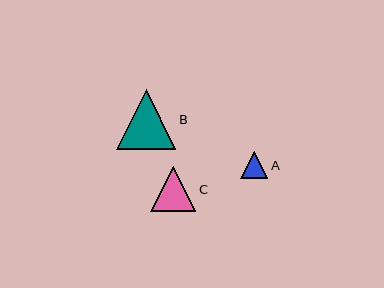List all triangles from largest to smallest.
From largest to smallest: B, C, A.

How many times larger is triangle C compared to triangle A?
Triangle C is approximately 1.6 times the size of triangle A.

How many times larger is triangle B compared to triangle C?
Triangle B is approximately 1.3 times the size of triangle C.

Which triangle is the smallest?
Triangle A is the smallest with a size of approximately 27 pixels.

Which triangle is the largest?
Triangle B is the largest with a size of approximately 59 pixels.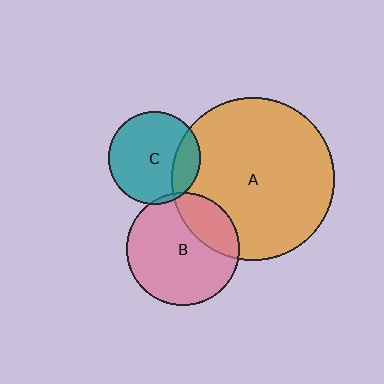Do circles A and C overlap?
Yes.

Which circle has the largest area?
Circle A (orange).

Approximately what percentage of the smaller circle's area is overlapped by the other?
Approximately 20%.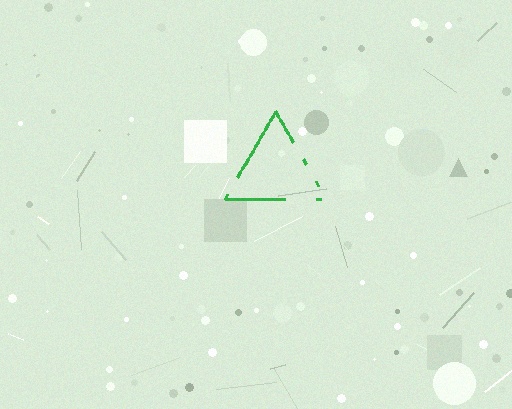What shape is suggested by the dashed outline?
The dashed outline suggests a triangle.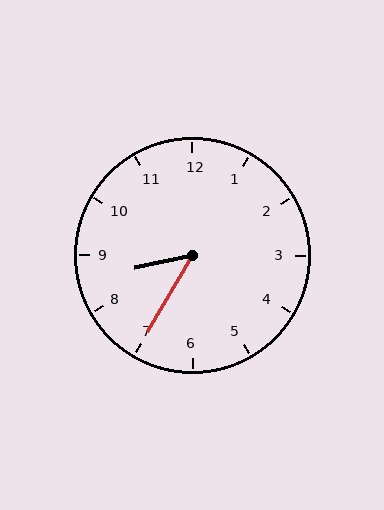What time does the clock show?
8:35.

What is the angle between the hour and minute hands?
Approximately 48 degrees.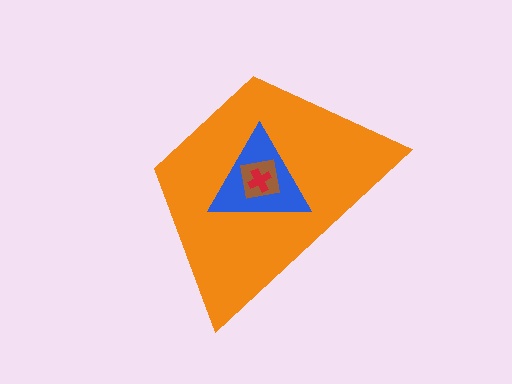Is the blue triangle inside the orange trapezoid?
Yes.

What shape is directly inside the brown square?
The red cross.